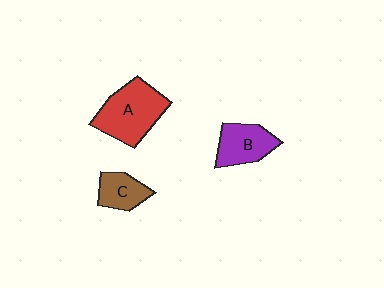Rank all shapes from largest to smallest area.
From largest to smallest: A (red), B (purple), C (brown).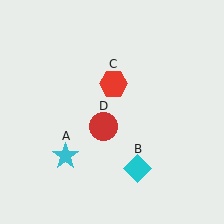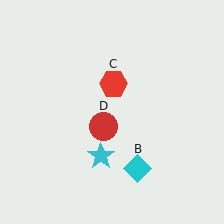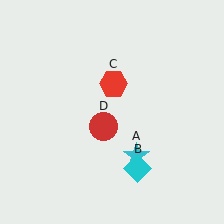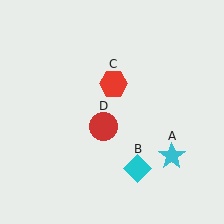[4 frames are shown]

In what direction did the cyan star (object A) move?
The cyan star (object A) moved right.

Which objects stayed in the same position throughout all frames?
Cyan diamond (object B) and red hexagon (object C) and red circle (object D) remained stationary.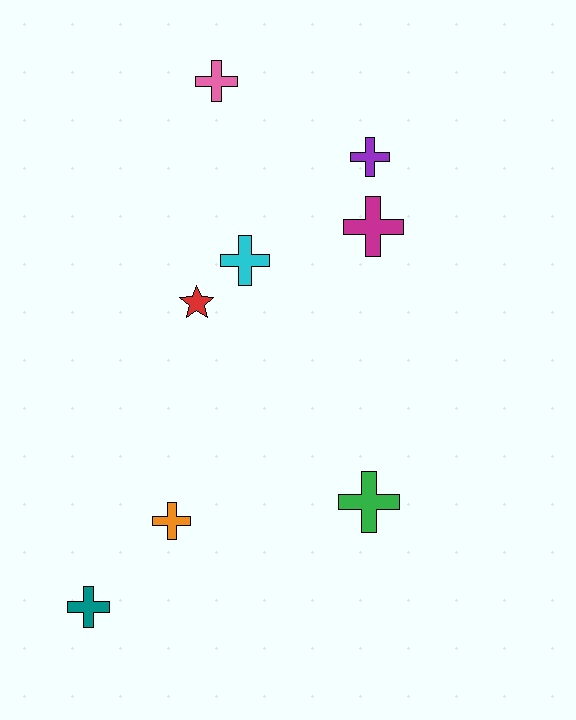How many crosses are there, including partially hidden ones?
There are 7 crosses.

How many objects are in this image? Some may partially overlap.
There are 8 objects.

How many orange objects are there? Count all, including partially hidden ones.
There is 1 orange object.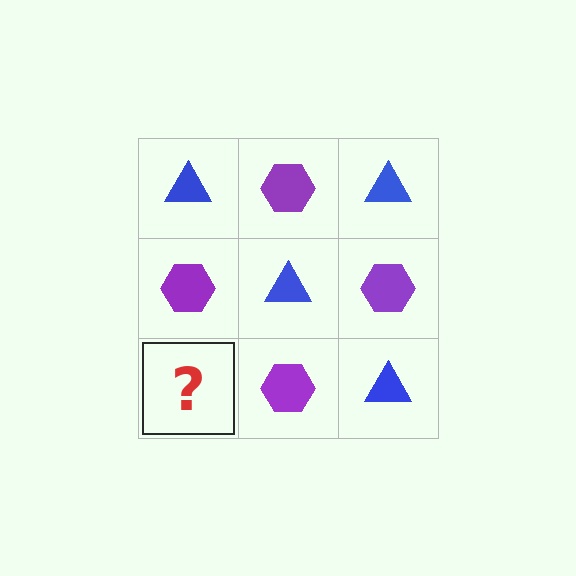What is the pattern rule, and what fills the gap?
The rule is that it alternates blue triangle and purple hexagon in a checkerboard pattern. The gap should be filled with a blue triangle.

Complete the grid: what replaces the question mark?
The question mark should be replaced with a blue triangle.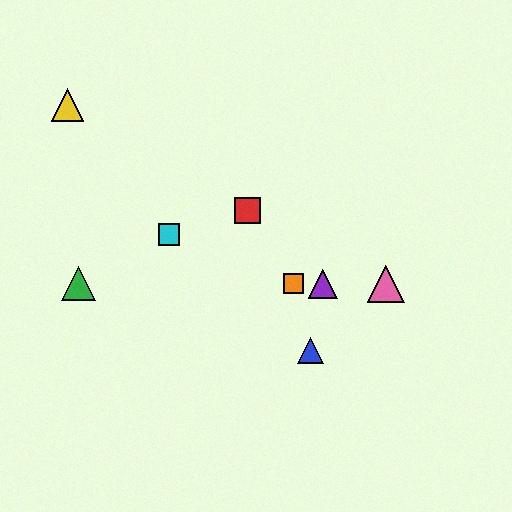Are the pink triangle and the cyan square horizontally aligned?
No, the pink triangle is at y≈284 and the cyan square is at y≈234.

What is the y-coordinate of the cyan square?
The cyan square is at y≈234.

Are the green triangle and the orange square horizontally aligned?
Yes, both are at y≈284.